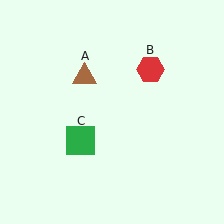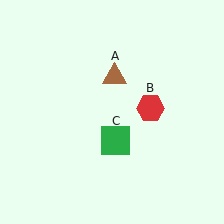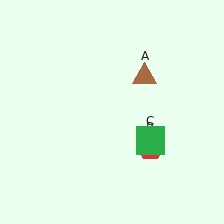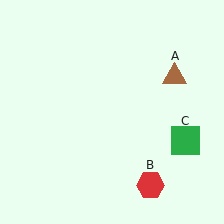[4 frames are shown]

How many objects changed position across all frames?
3 objects changed position: brown triangle (object A), red hexagon (object B), green square (object C).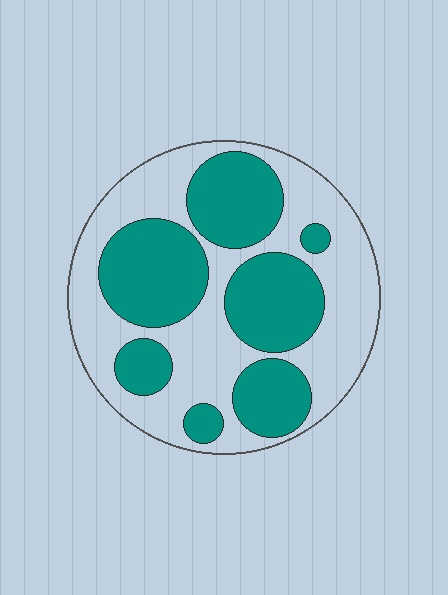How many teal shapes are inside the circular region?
7.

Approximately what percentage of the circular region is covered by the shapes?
Approximately 45%.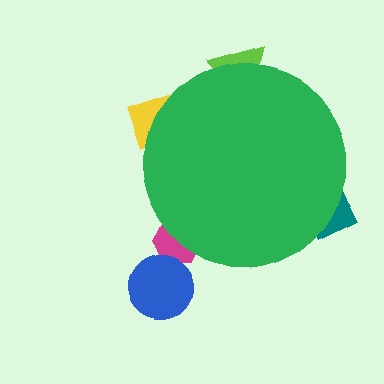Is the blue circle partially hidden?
No, the blue circle is fully visible.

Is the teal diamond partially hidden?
Yes, the teal diamond is partially hidden behind the green circle.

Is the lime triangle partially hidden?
Yes, the lime triangle is partially hidden behind the green circle.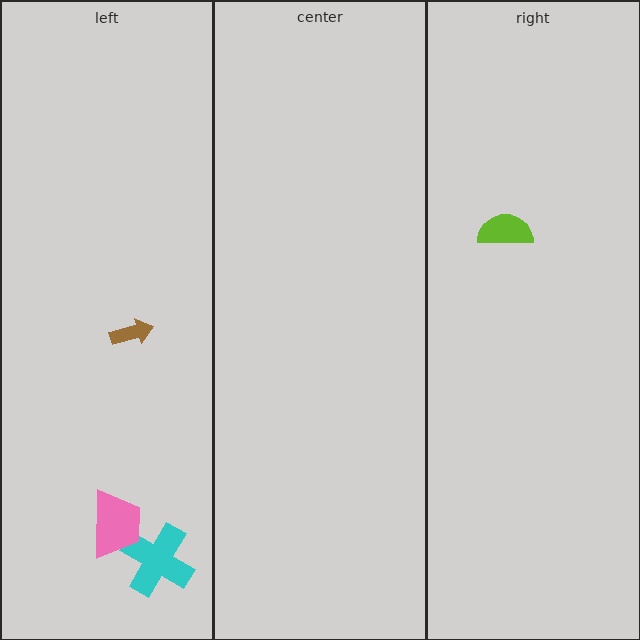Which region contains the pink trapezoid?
The left region.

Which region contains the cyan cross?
The left region.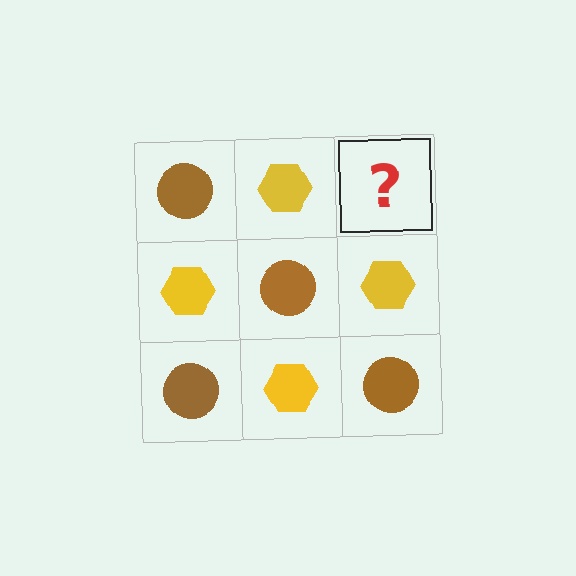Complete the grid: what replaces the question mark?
The question mark should be replaced with a brown circle.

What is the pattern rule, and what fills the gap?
The rule is that it alternates brown circle and yellow hexagon in a checkerboard pattern. The gap should be filled with a brown circle.